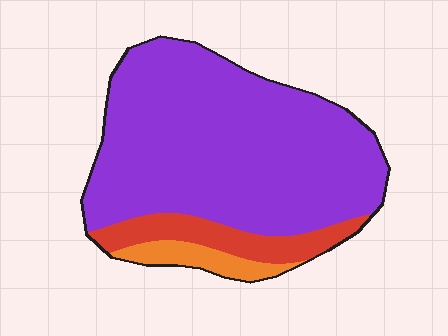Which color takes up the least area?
Orange, at roughly 5%.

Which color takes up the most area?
Purple, at roughly 80%.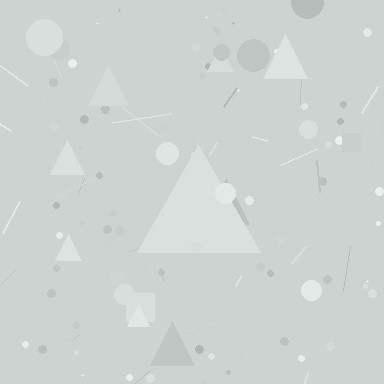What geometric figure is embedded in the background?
A triangle is embedded in the background.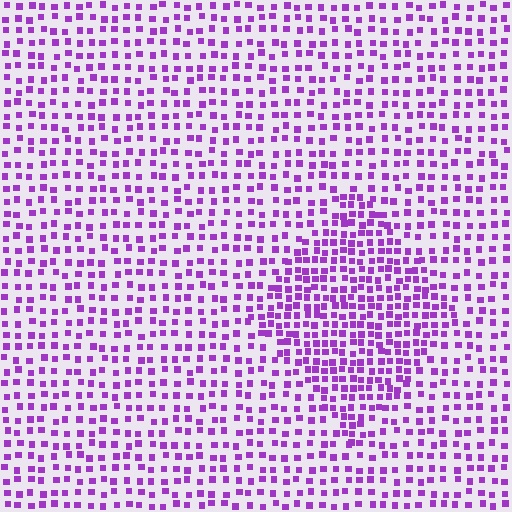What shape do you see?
I see a diamond.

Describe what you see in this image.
The image contains small purple elements arranged at two different densities. A diamond-shaped region is visible where the elements are more densely packed than the surrounding area.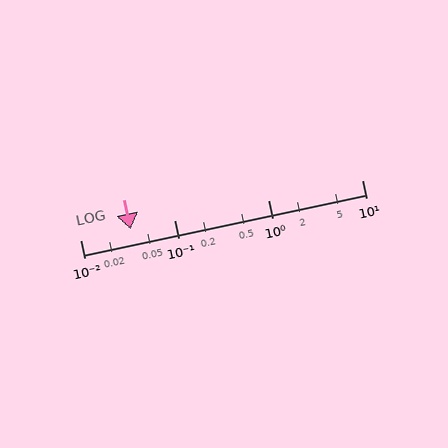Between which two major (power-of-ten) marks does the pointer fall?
The pointer is between 0.01 and 0.1.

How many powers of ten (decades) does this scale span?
The scale spans 3 decades, from 0.01 to 10.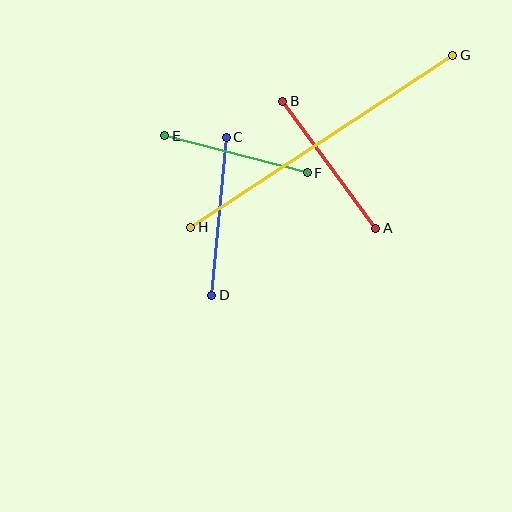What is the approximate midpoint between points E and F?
The midpoint is at approximately (236, 154) pixels.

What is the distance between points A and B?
The distance is approximately 158 pixels.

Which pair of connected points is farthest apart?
Points G and H are farthest apart.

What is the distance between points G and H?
The distance is approximately 314 pixels.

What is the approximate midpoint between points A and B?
The midpoint is at approximately (329, 165) pixels.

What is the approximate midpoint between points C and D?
The midpoint is at approximately (219, 216) pixels.